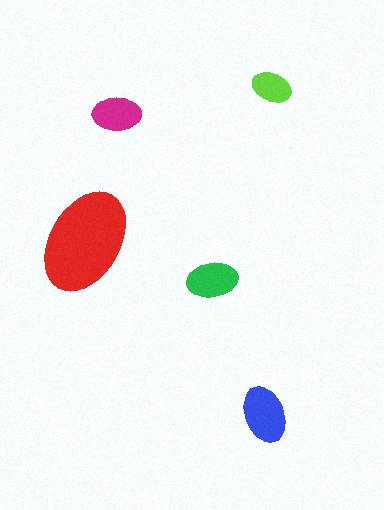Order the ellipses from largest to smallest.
the red one, the blue one, the green one, the magenta one, the lime one.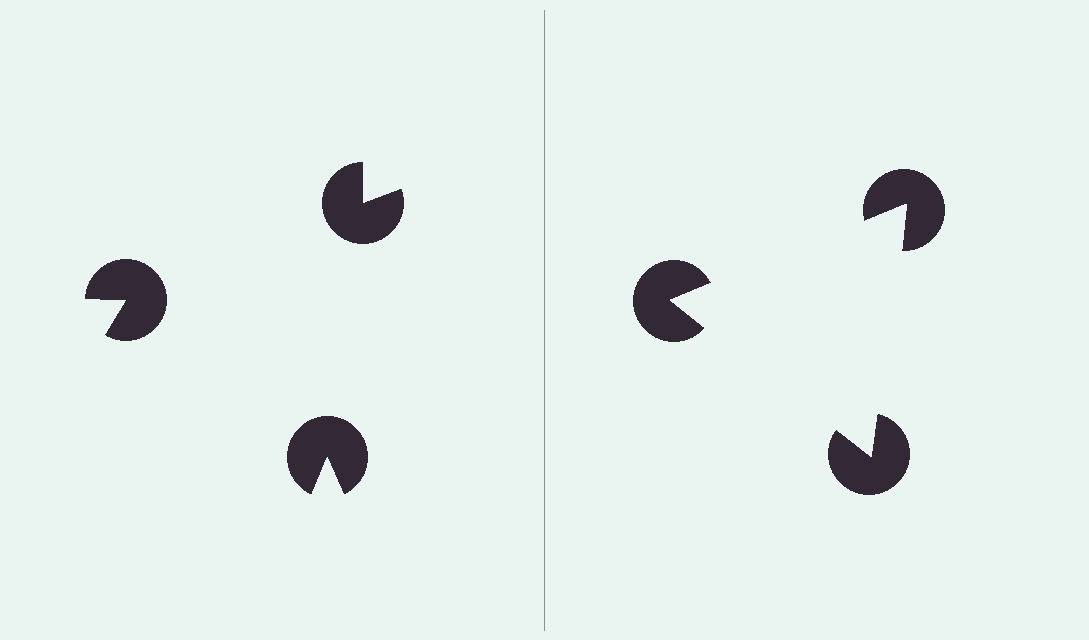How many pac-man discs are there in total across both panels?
6 — 3 on each side.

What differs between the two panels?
The pac-man discs are positioned identically on both sides; only the wedge orientations differ. On the right they align to a triangle; on the left they are misaligned.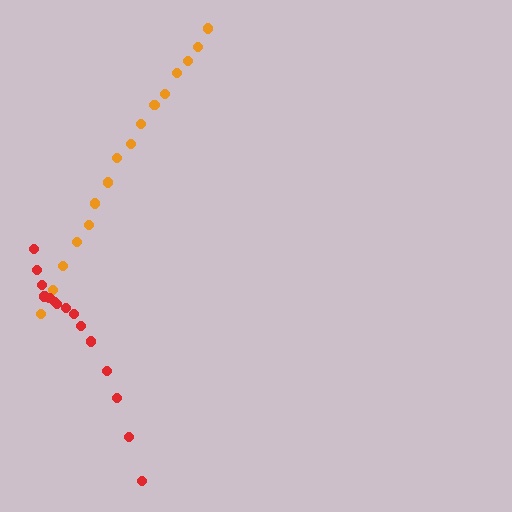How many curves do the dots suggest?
There are 2 distinct paths.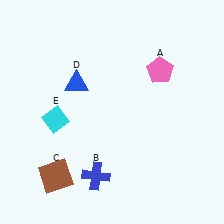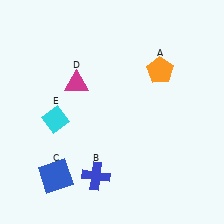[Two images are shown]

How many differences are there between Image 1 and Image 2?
There are 3 differences between the two images.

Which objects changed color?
A changed from pink to orange. C changed from brown to blue. D changed from blue to magenta.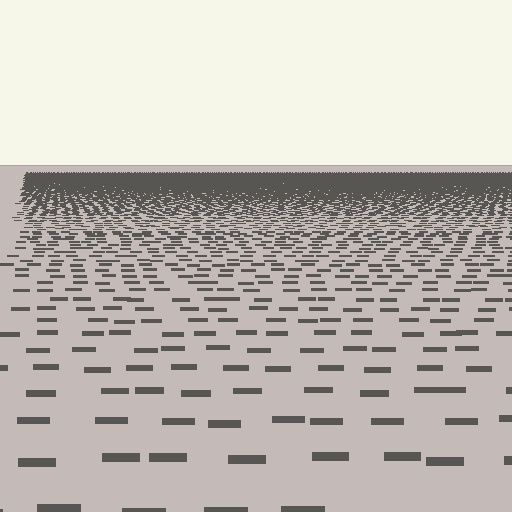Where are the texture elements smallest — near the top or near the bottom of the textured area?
Near the top.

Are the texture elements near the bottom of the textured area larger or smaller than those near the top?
Larger. Near the bottom, elements are closer to the viewer and appear at a bigger on-screen size.